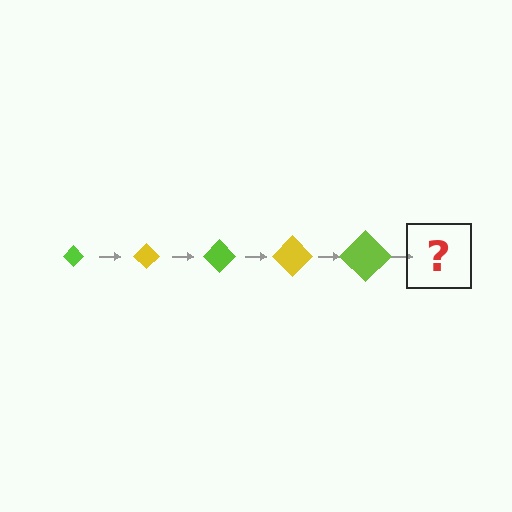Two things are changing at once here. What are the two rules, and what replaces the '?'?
The two rules are that the diamond grows larger each step and the color cycles through lime and yellow. The '?' should be a yellow diamond, larger than the previous one.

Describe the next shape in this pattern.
It should be a yellow diamond, larger than the previous one.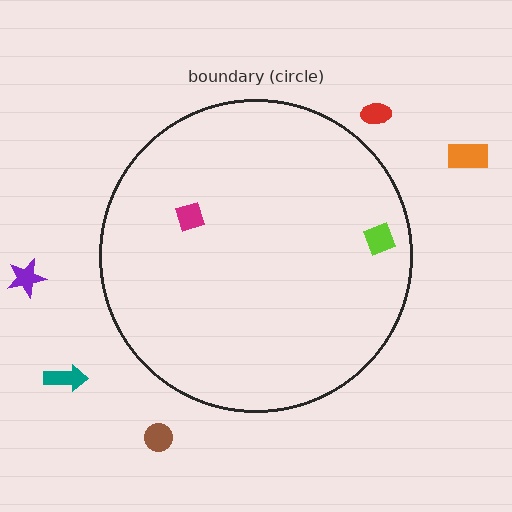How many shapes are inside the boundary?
2 inside, 5 outside.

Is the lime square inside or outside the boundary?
Inside.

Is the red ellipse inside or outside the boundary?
Outside.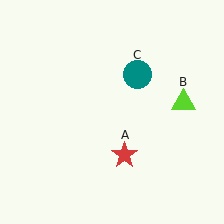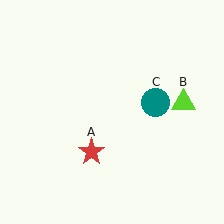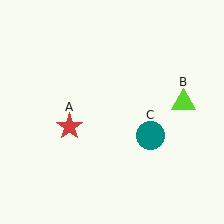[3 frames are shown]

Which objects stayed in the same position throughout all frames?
Lime triangle (object B) remained stationary.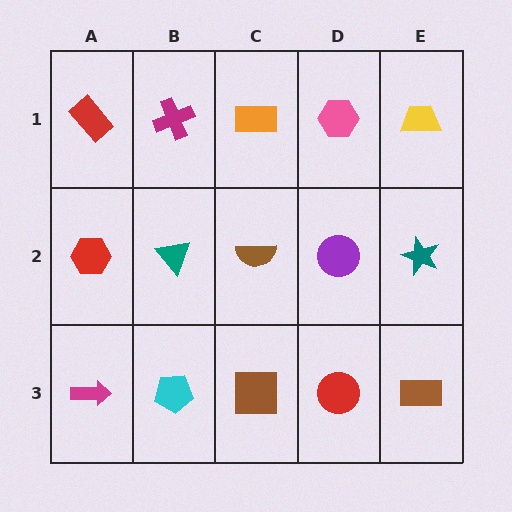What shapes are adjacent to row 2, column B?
A magenta cross (row 1, column B), a cyan pentagon (row 3, column B), a red hexagon (row 2, column A), a brown semicircle (row 2, column C).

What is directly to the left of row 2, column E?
A purple circle.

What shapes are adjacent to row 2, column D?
A pink hexagon (row 1, column D), a red circle (row 3, column D), a brown semicircle (row 2, column C), a teal star (row 2, column E).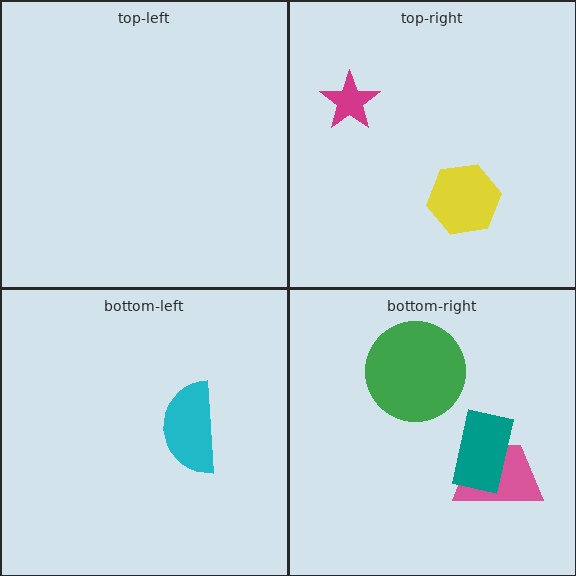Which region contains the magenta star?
The top-right region.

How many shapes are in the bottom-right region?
3.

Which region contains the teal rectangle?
The bottom-right region.